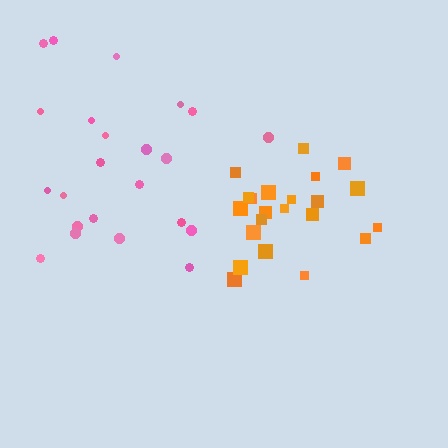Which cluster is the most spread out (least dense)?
Pink.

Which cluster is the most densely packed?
Orange.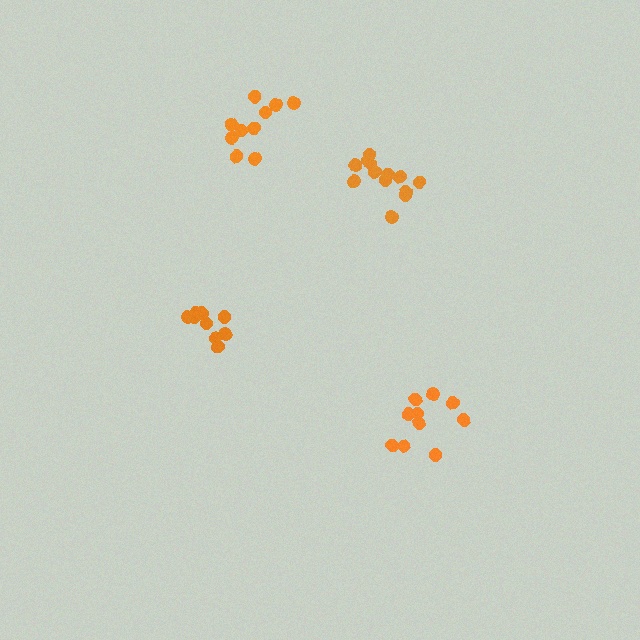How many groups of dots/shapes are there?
There are 4 groups.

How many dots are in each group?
Group 1: 10 dots, Group 2: 9 dots, Group 3: 13 dots, Group 4: 10 dots (42 total).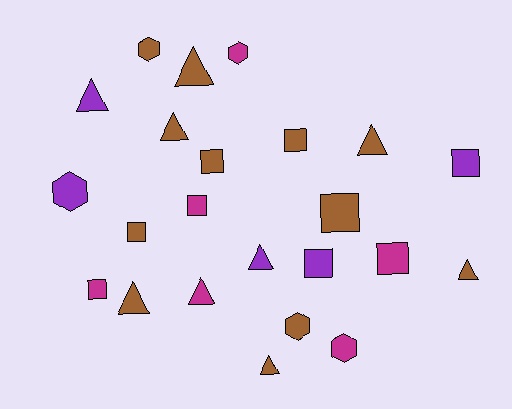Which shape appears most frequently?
Square, with 9 objects.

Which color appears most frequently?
Brown, with 12 objects.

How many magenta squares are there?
There are 3 magenta squares.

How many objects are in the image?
There are 23 objects.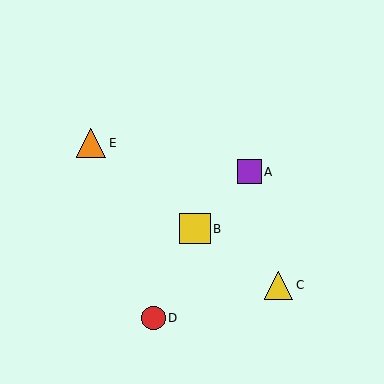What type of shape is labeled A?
Shape A is a purple square.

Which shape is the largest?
The yellow square (labeled B) is the largest.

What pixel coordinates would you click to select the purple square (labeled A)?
Click at (249, 172) to select the purple square A.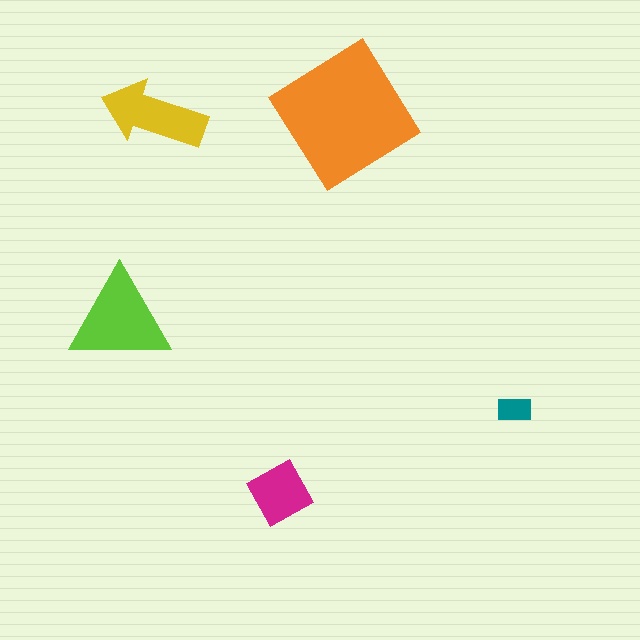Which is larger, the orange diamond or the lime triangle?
The orange diamond.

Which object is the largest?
The orange diamond.